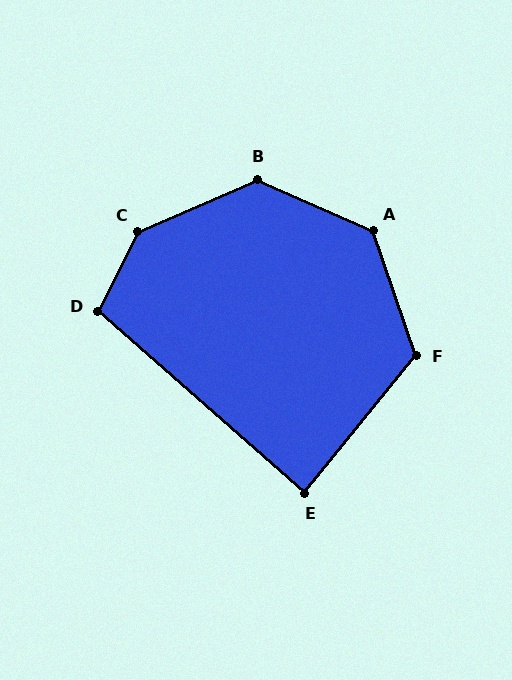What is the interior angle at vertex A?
Approximately 133 degrees (obtuse).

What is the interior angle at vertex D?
Approximately 105 degrees (obtuse).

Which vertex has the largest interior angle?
C, at approximately 140 degrees.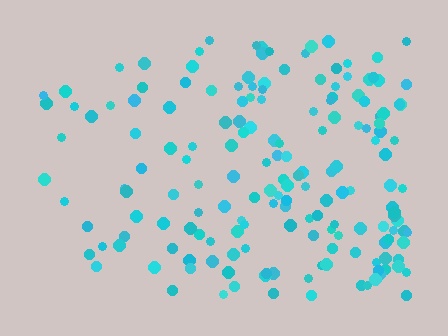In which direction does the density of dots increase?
From left to right, with the right side densest.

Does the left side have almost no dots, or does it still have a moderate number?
Still a moderate number, just noticeably fewer than the right.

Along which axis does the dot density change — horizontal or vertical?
Horizontal.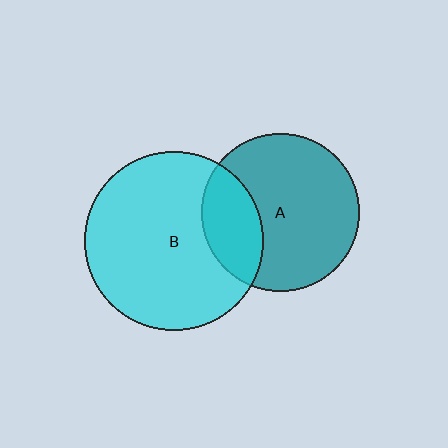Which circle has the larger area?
Circle B (cyan).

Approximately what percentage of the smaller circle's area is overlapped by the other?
Approximately 25%.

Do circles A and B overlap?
Yes.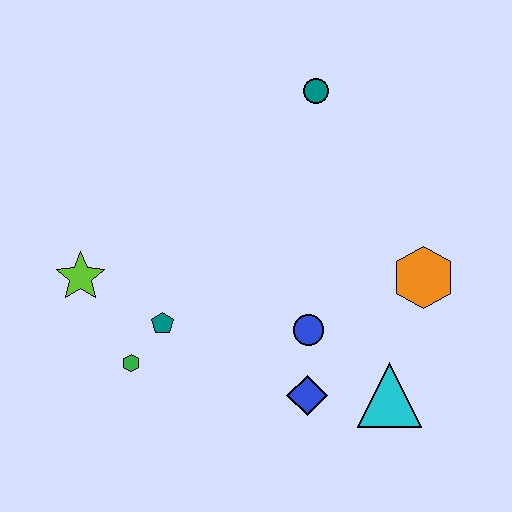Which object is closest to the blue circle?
The blue diamond is closest to the blue circle.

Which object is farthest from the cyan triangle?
The lime star is farthest from the cyan triangle.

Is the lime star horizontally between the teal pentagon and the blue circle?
No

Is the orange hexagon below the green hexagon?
No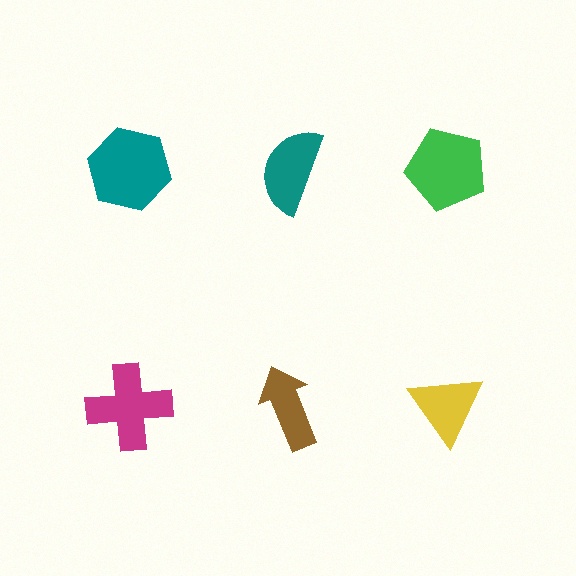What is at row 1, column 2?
A teal semicircle.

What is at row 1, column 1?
A teal hexagon.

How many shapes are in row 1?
3 shapes.